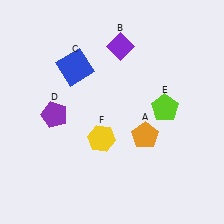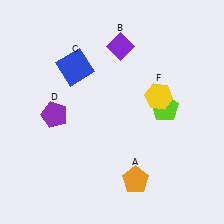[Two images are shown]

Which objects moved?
The objects that moved are: the orange pentagon (A), the yellow hexagon (F).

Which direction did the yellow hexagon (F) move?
The yellow hexagon (F) moved right.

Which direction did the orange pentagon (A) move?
The orange pentagon (A) moved down.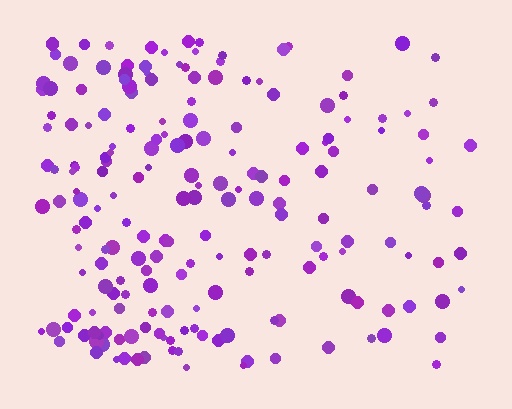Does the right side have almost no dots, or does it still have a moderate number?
Still a moderate number, just noticeably fewer than the left.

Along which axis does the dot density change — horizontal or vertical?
Horizontal.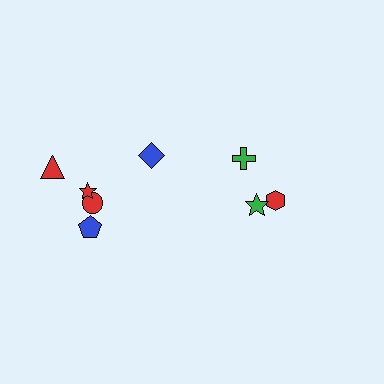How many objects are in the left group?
There are 5 objects.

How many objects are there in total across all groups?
There are 8 objects.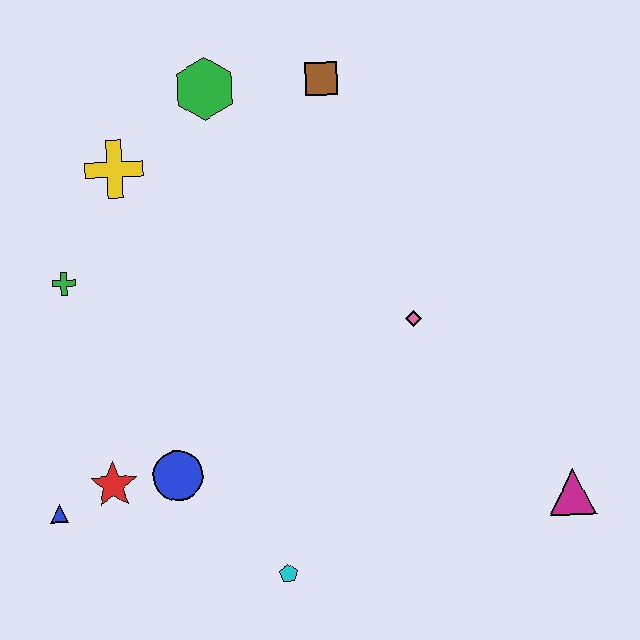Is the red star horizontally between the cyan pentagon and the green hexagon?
No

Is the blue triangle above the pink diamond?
No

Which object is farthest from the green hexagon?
The magenta triangle is farthest from the green hexagon.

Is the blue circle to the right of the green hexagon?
No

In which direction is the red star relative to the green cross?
The red star is below the green cross.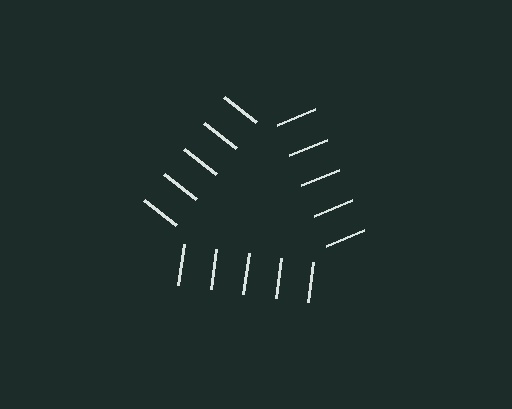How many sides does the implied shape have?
3 sides — the line-ends trace a triangle.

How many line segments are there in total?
15 — 5 along each of the 3 edges.